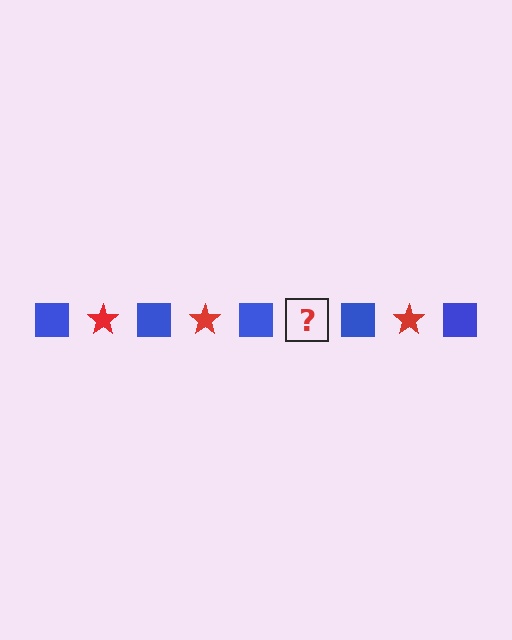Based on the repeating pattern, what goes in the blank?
The blank should be a red star.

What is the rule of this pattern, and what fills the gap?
The rule is that the pattern alternates between blue square and red star. The gap should be filled with a red star.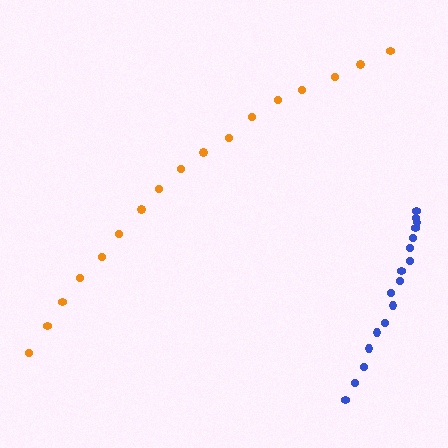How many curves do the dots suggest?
There are 2 distinct paths.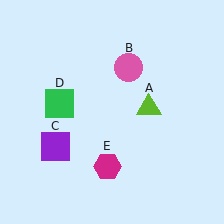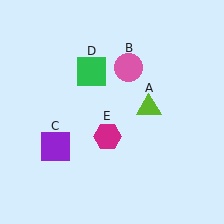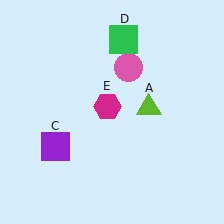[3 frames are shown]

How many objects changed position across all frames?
2 objects changed position: green square (object D), magenta hexagon (object E).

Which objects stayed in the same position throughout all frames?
Lime triangle (object A) and pink circle (object B) and purple square (object C) remained stationary.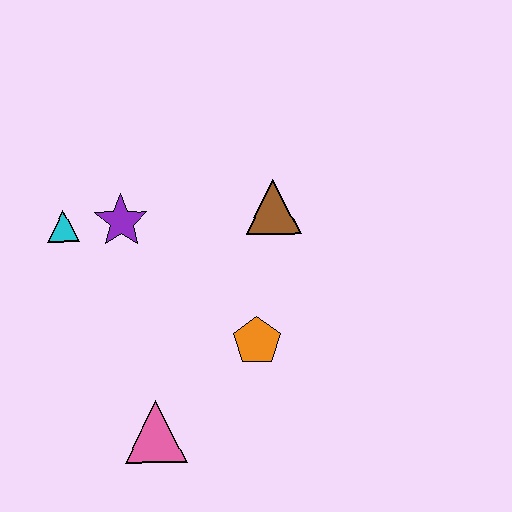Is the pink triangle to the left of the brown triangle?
Yes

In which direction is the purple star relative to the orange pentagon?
The purple star is to the left of the orange pentagon.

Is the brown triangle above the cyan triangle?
Yes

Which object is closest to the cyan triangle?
The purple star is closest to the cyan triangle.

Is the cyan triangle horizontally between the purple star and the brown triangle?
No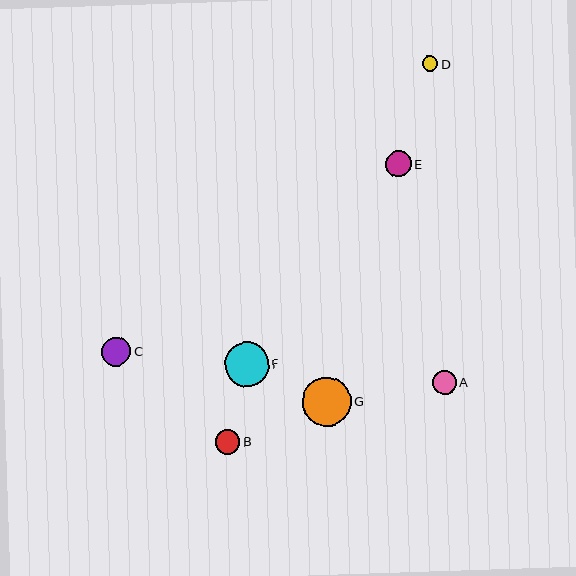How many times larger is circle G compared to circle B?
Circle G is approximately 2.0 times the size of circle B.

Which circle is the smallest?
Circle D is the smallest with a size of approximately 15 pixels.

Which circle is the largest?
Circle G is the largest with a size of approximately 49 pixels.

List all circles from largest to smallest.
From largest to smallest: G, F, C, E, B, A, D.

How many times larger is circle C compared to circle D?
Circle C is approximately 1.9 times the size of circle D.